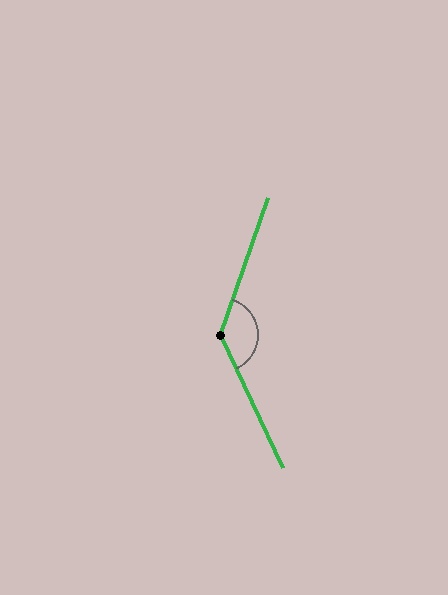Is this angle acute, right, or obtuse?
It is obtuse.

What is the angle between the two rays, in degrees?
Approximately 136 degrees.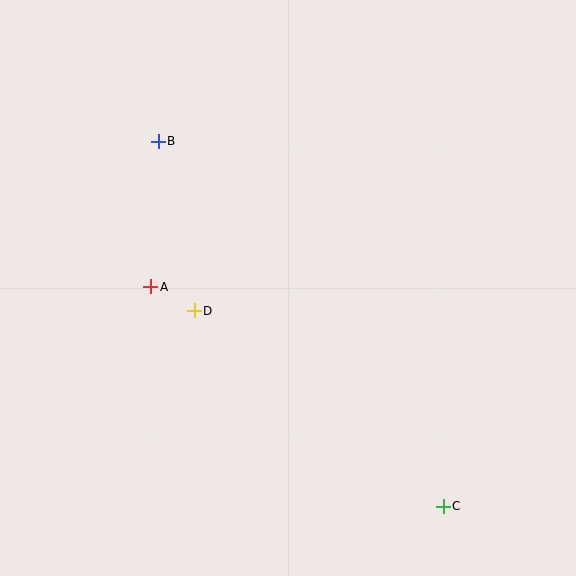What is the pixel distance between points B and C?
The distance between B and C is 463 pixels.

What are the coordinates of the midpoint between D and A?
The midpoint between D and A is at (172, 299).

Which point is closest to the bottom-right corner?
Point C is closest to the bottom-right corner.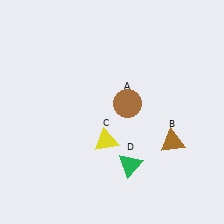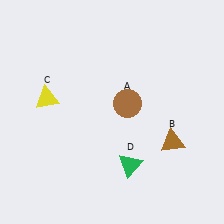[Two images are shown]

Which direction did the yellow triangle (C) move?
The yellow triangle (C) moved left.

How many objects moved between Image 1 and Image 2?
1 object moved between the two images.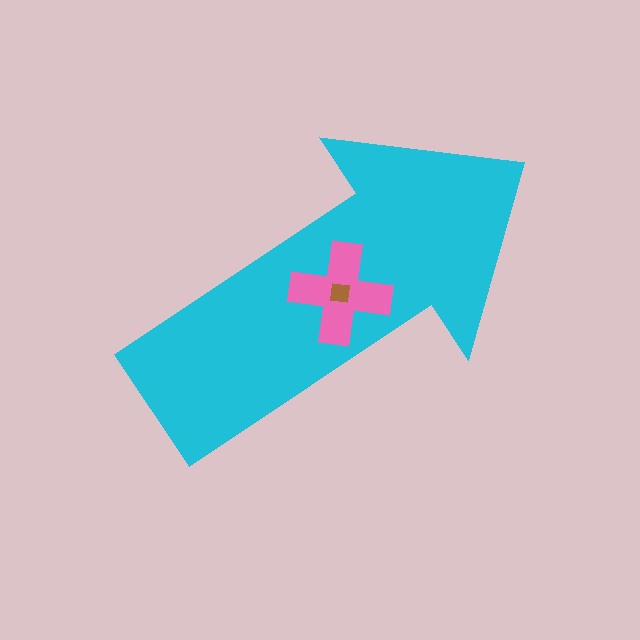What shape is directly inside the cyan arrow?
The pink cross.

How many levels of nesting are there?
3.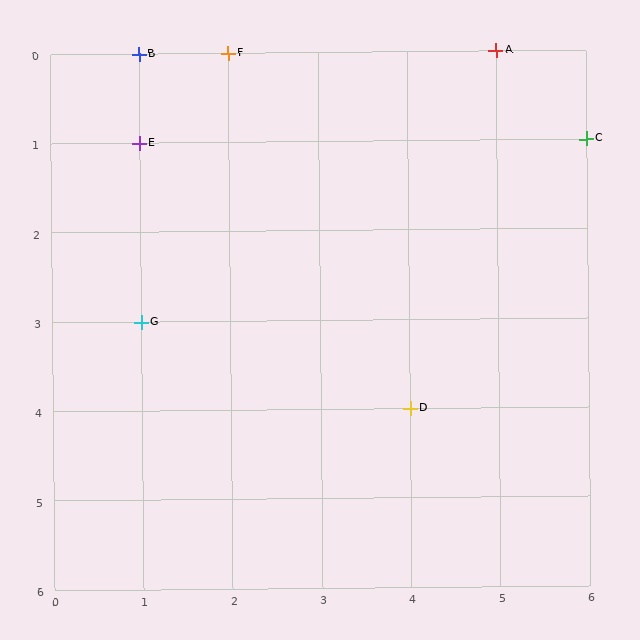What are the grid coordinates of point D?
Point D is at grid coordinates (4, 4).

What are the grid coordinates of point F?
Point F is at grid coordinates (2, 0).